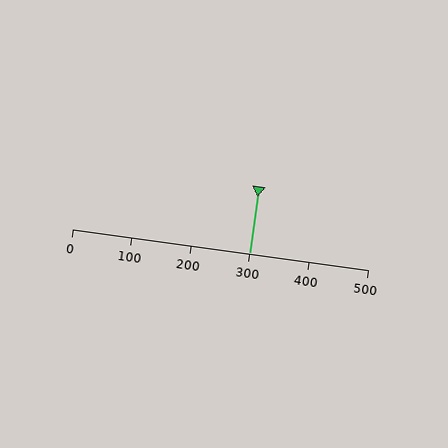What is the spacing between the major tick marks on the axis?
The major ticks are spaced 100 apart.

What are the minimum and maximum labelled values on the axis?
The axis runs from 0 to 500.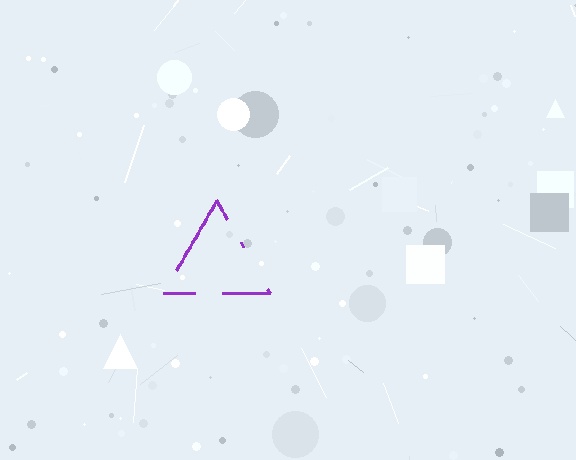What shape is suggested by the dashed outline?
The dashed outline suggests a triangle.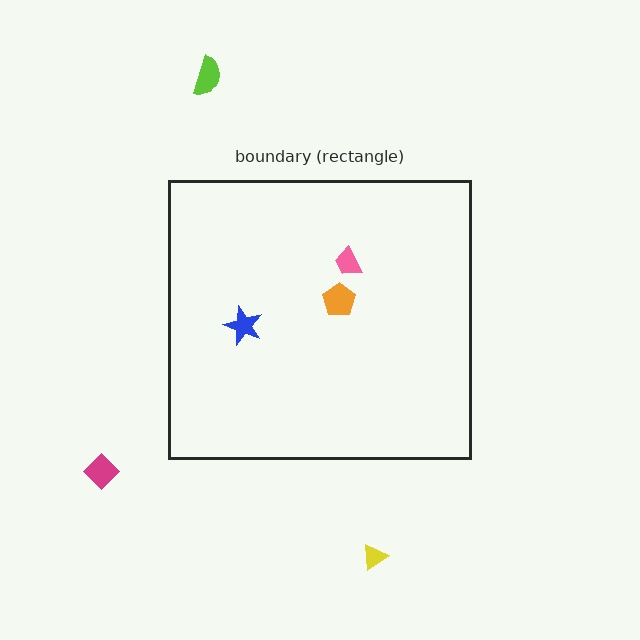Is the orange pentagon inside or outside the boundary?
Inside.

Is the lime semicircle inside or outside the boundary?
Outside.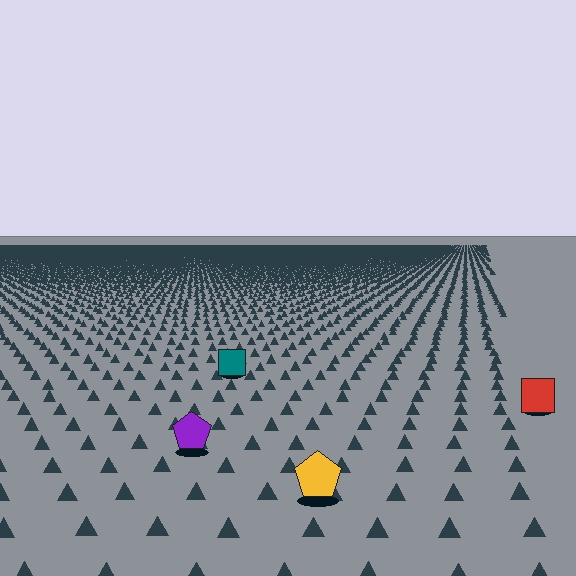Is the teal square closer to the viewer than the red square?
No. The red square is closer — you can tell from the texture gradient: the ground texture is coarser near it.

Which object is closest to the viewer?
The yellow pentagon is closest. The texture marks near it are larger and more spread out.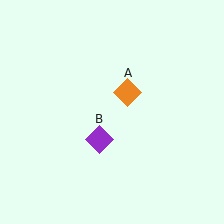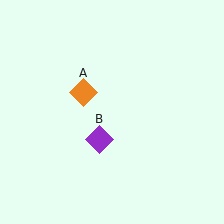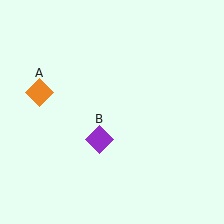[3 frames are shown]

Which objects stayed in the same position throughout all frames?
Purple diamond (object B) remained stationary.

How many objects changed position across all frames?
1 object changed position: orange diamond (object A).